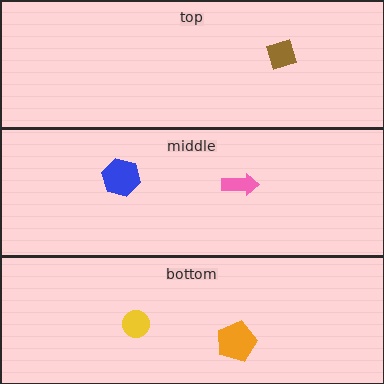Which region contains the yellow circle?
The bottom region.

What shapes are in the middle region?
The blue hexagon, the pink arrow.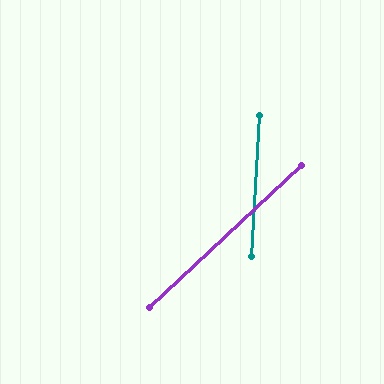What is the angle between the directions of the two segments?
Approximately 43 degrees.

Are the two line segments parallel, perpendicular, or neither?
Neither parallel nor perpendicular — they differ by about 43°.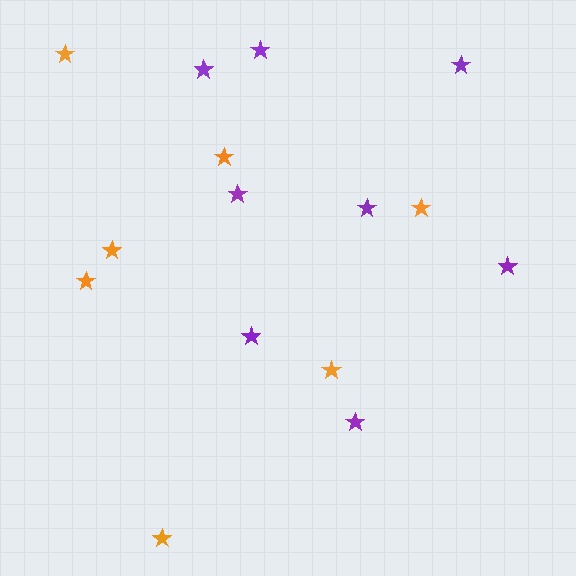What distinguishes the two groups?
There are 2 groups: one group of orange stars (7) and one group of purple stars (8).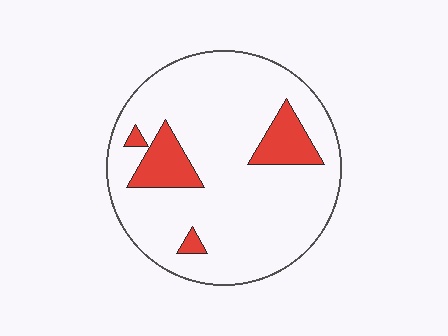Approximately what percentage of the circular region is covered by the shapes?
Approximately 15%.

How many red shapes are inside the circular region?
4.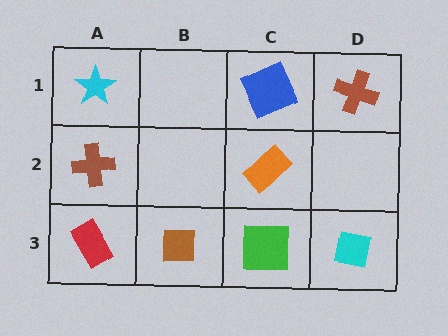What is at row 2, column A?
A brown cross.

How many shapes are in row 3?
4 shapes.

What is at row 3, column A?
A red rectangle.